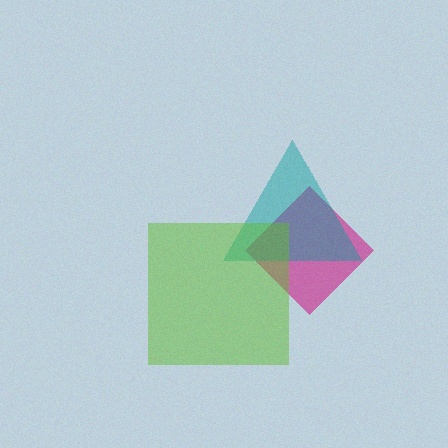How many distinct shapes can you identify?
There are 3 distinct shapes: a magenta diamond, a teal triangle, a lime square.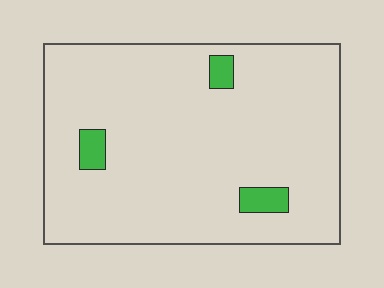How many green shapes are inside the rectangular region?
3.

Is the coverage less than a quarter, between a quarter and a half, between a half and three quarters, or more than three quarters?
Less than a quarter.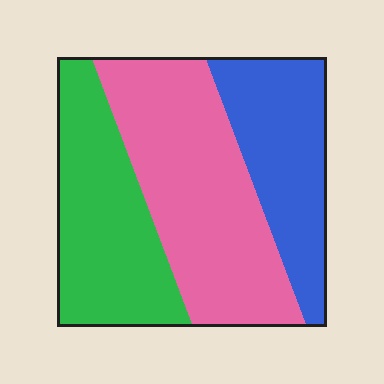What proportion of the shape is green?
Green covers around 30% of the shape.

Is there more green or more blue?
Green.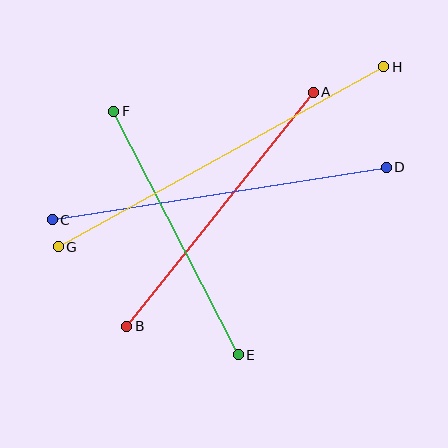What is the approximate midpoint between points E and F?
The midpoint is at approximately (176, 233) pixels.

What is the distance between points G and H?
The distance is approximately 372 pixels.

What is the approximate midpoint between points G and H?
The midpoint is at approximately (221, 157) pixels.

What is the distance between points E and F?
The distance is approximately 274 pixels.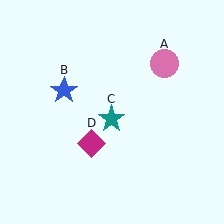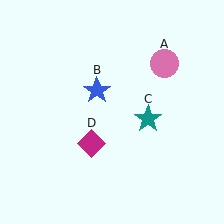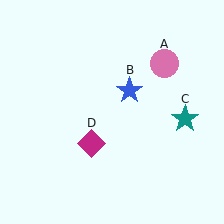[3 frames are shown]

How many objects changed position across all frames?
2 objects changed position: blue star (object B), teal star (object C).